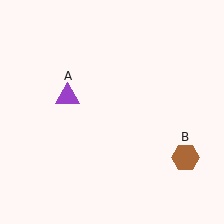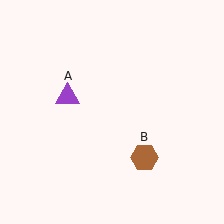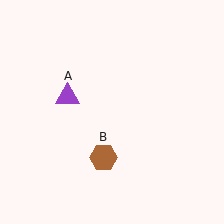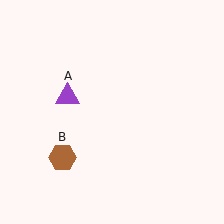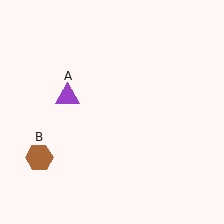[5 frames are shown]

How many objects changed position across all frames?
1 object changed position: brown hexagon (object B).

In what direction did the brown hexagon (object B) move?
The brown hexagon (object B) moved left.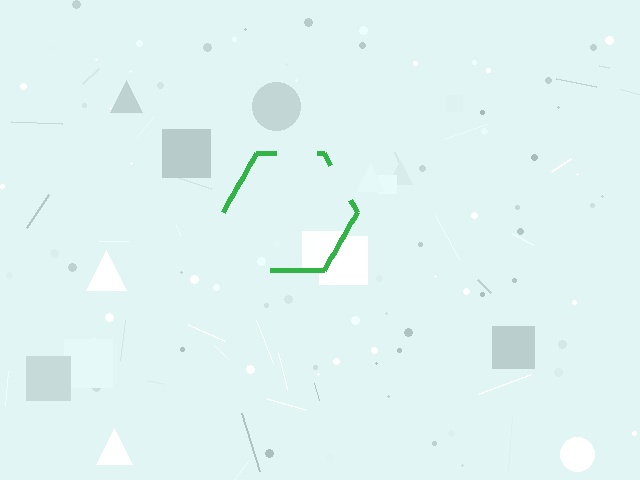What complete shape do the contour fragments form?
The contour fragments form a hexagon.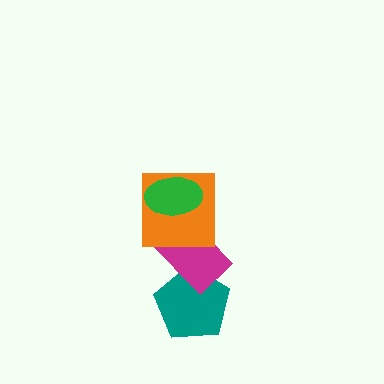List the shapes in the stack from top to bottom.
From top to bottom: the green ellipse, the orange square, the magenta rectangle, the teal pentagon.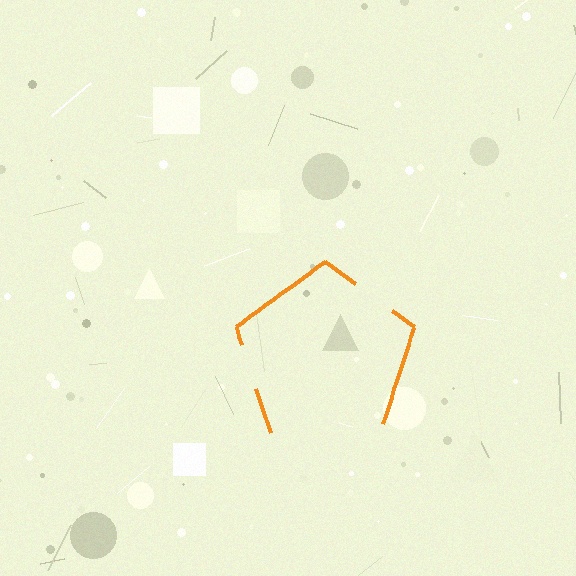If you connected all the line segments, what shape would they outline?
They would outline a pentagon.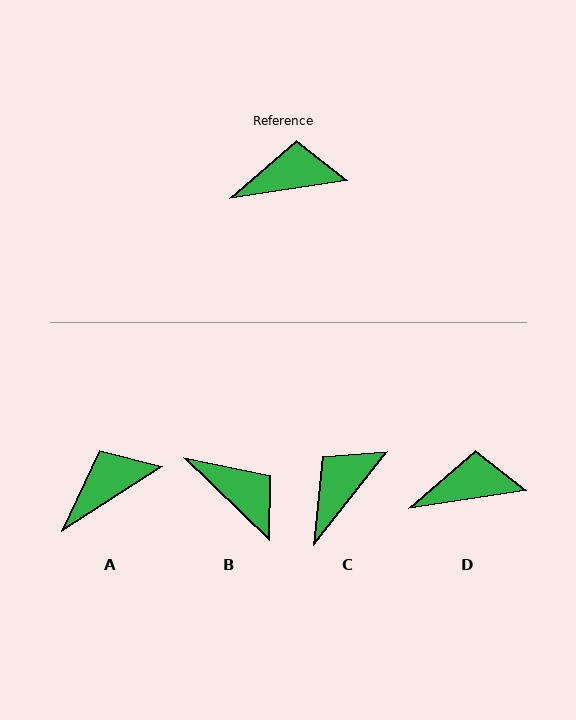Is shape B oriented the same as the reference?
No, it is off by about 53 degrees.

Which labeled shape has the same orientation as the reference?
D.